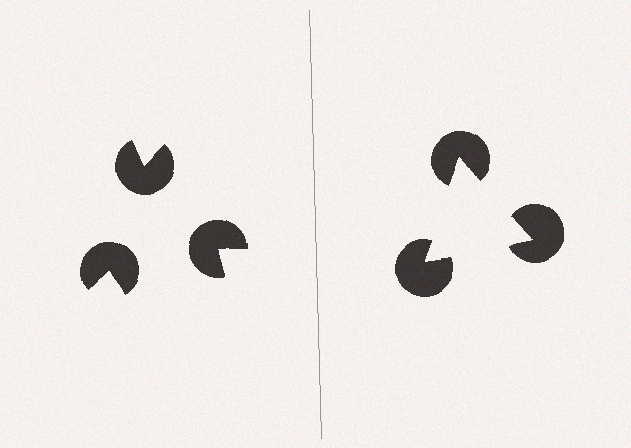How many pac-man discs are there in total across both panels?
6 — 3 on each side.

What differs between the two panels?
The pac-man discs are positioned identically on both sides; only the wedge orientations differ. On the right they align to a triangle; on the left they are misaligned.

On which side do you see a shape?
An illusory triangle appears on the right side. On the left side the wedge cuts are rotated, so no coherent shape forms.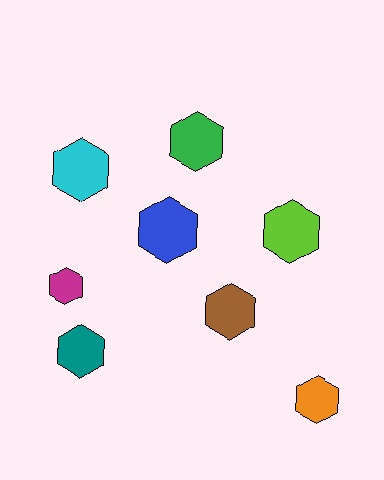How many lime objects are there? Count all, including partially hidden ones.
There is 1 lime object.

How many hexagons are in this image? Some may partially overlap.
There are 8 hexagons.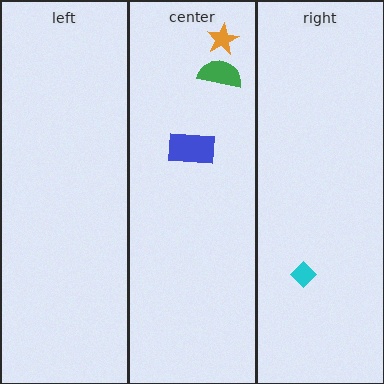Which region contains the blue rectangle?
The center region.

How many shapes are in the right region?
1.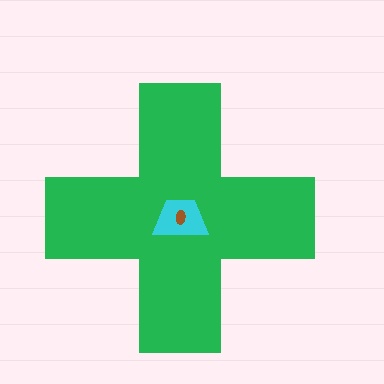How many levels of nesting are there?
3.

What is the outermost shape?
The green cross.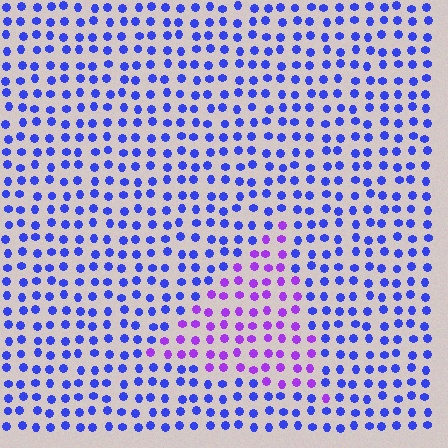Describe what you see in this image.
The image is filled with small blue elements in a uniform arrangement. A triangle-shaped region is visible where the elements are tinted to a slightly different hue, forming a subtle color boundary.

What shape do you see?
I see a triangle.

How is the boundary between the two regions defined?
The boundary is defined purely by a slight shift in hue (about 43 degrees). Spacing, size, and orientation are identical on both sides.